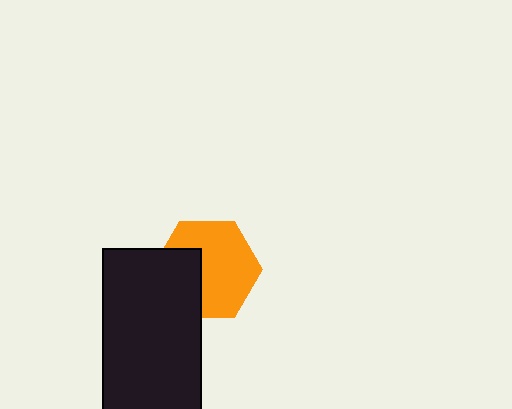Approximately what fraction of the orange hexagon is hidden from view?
Roughly 34% of the orange hexagon is hidden behind the black rectangle.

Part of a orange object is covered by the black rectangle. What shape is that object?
It is a hexagon.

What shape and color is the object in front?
The object in front is a black rectangle.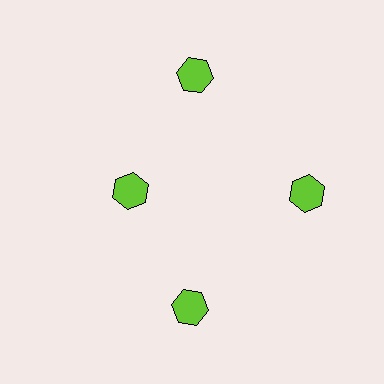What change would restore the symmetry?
The symmetry would be restored by moving it outward, back onto the ring so that all 4 hexagons sit at equal angles and equal distance from the center.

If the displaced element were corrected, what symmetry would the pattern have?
It would have 4-fold rotational symmetry — the pattern would map onto itself every 90 degrees.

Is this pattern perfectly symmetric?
No. The 4 lime hexagons are arranged in a ring, but one element near the 9 o'clock position is pulled inward toward the center, breaking the 4-fold rotational symmetry.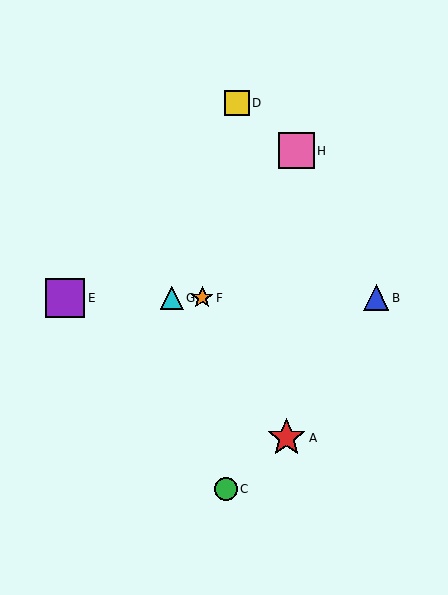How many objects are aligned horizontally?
4 objects (B, E, F, G) are aligned horizontally.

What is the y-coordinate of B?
Object B is at y≈298.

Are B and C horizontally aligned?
No, B is at y≈298 and C is at y≈489.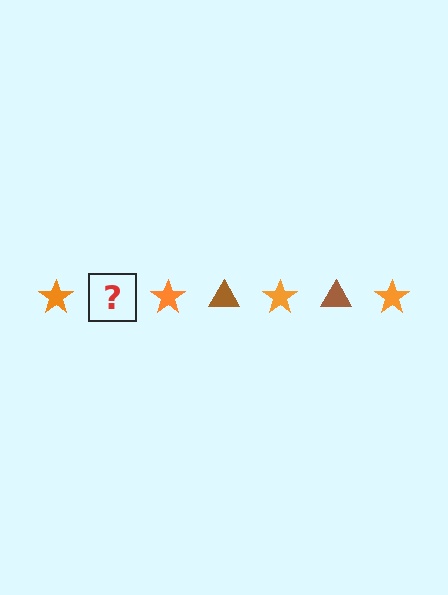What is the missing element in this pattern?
The missing element is a brown triangle.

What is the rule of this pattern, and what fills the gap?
The rule is that the pattern alternates between orange star and brown triangle. The gap should be filled with a brown triangle.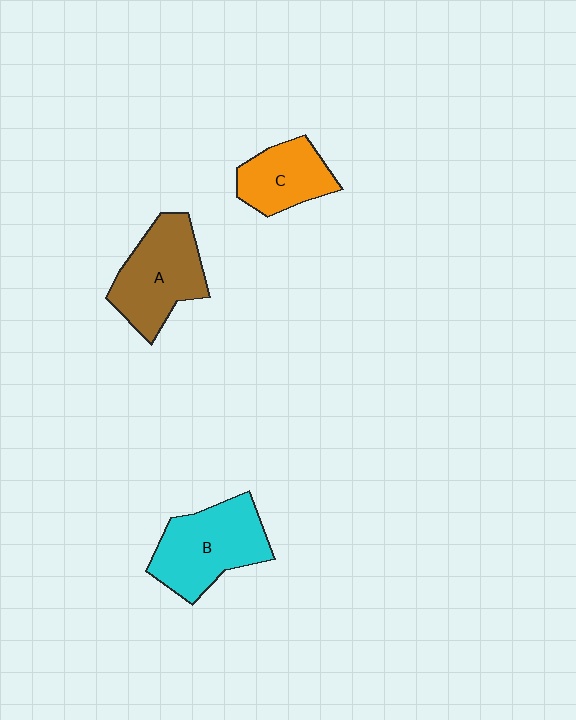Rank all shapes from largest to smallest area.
From largest to smallest: B (cyan), A (brown), C (orange).